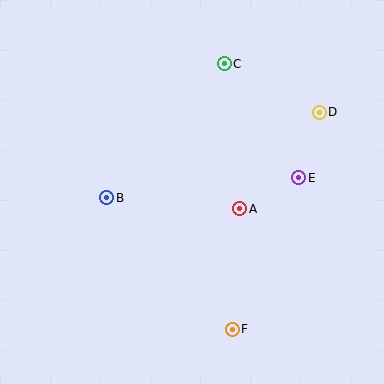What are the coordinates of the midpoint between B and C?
The midpoint between B and C is at (165, 131).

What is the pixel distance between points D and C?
The distance between D and C is 107 pixels.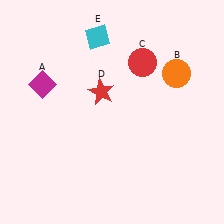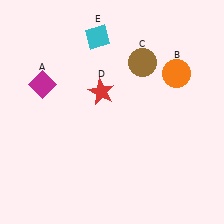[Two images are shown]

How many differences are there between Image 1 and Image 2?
There is 1 difference between the two images.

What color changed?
The circle (C) changed from red in Image 1 to brown in Image 2.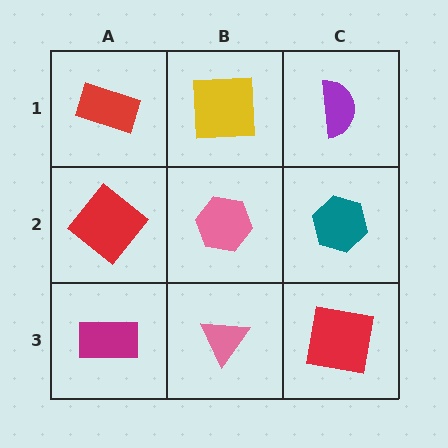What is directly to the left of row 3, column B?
A magenta rectangle.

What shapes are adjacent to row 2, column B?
A yellow square (row 1, column B), a pink triangle (row 3, column B), a red diamond (row 2, column A), a teal hexagon (row 2, column C).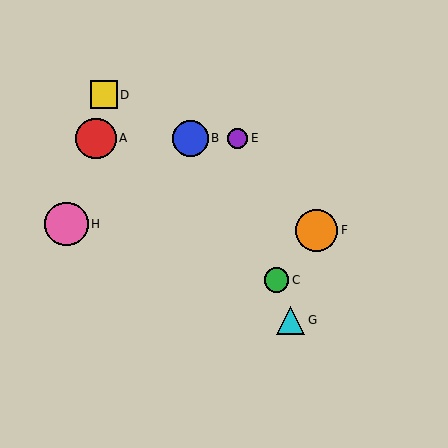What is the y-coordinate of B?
Object B is at y≈138.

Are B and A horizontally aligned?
Yes, both are at y≈138.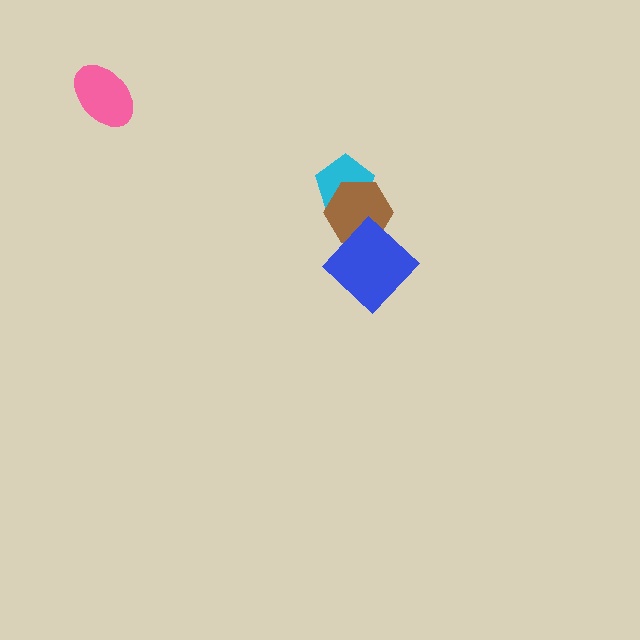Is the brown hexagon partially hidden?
Yes, it is partially covered by another shape.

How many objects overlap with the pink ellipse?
0 objects overlap with the pink ellipse.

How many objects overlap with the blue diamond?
1 object overlaps with the blue diamond.